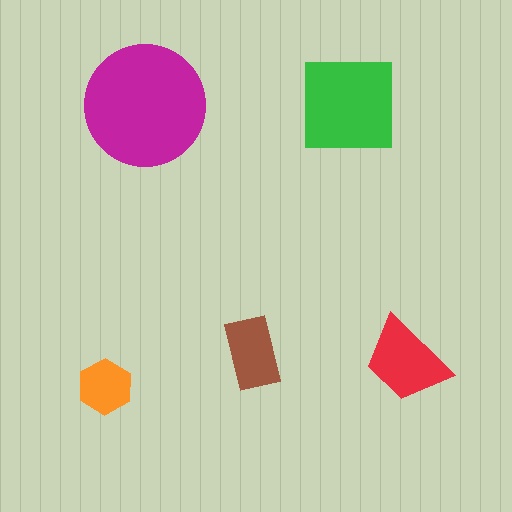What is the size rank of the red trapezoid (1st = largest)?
3rd.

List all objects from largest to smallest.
The magenta circle, the green square, the red trapezoid, the brown rectangle, the orange hexagon.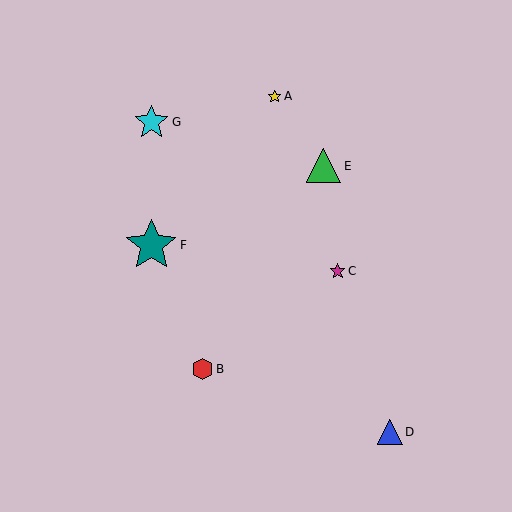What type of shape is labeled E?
Shape E is a green triangle.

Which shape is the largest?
The teal star (labeled F) is the largest.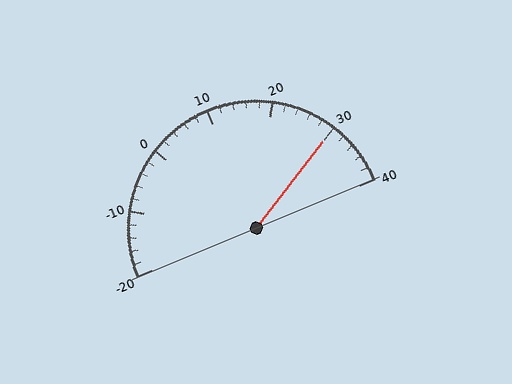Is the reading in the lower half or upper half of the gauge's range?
The reading is in the upper half of the range (-20 to 40).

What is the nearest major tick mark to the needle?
The nearest major tick mark is 30.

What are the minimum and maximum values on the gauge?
The gauge ranges from -20 to 40.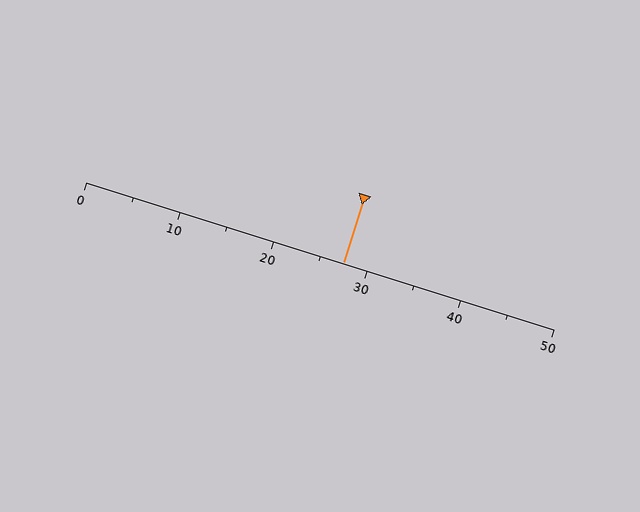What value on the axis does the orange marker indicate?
The marker indicates approximately 27.5.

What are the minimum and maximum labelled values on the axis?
The axis runs from 0 to 50.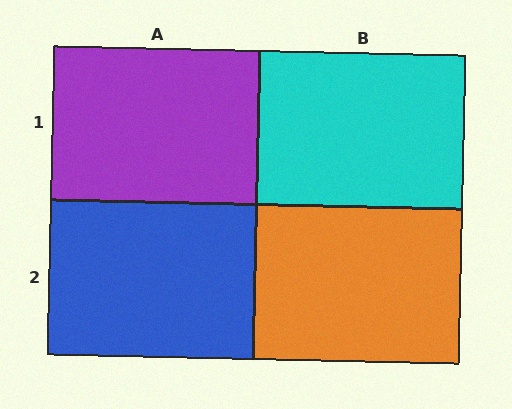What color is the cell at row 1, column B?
Cyan.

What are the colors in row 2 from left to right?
Blue, orange.